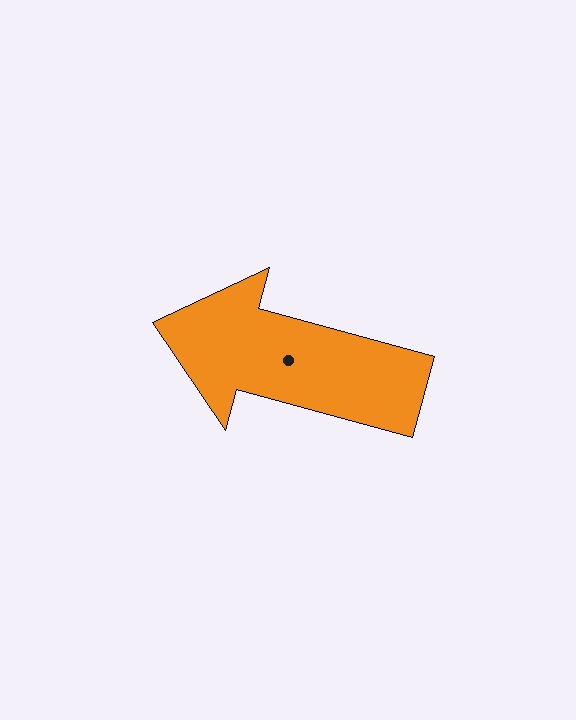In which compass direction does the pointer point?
West.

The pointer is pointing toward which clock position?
Roughly 10 o'clock.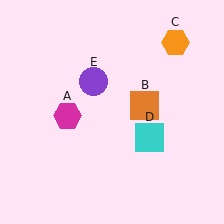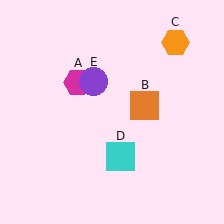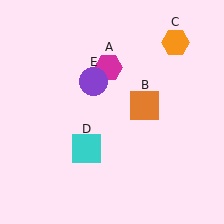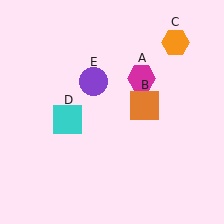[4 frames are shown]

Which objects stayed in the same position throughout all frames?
Orange square (object B) and orange hexagon (object C) and purple circle (object E) remained stationary.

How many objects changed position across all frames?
2 objects changed position: magenta hexagon (object A), cyan square (object D).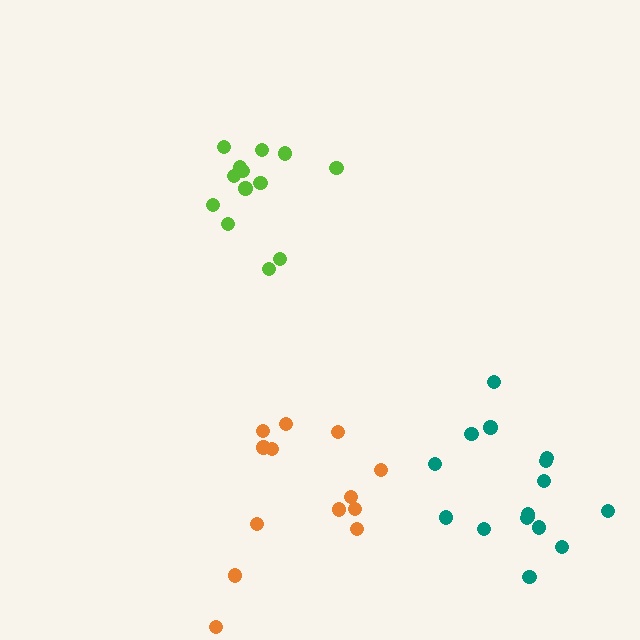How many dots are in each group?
Group 1: 13 dots, Group 2: 16 dots, Group 3: 13 dots (42 total).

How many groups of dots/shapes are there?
There are 3 groups.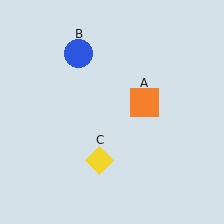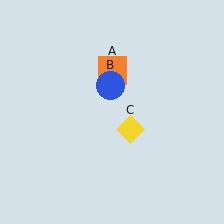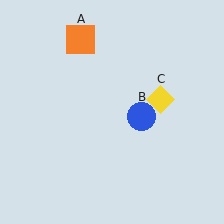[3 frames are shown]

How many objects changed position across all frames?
3 objects changed position: orange square (object A), blue circle (object B), yellow diamond (object C).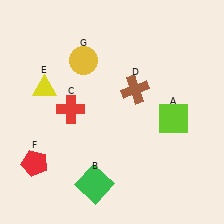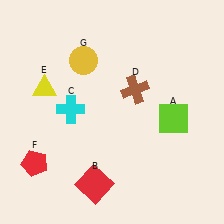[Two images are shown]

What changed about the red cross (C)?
In Image 1, C is red. In Image 2, it changed to cyan.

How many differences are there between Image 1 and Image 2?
There are 2 differences between the two images.